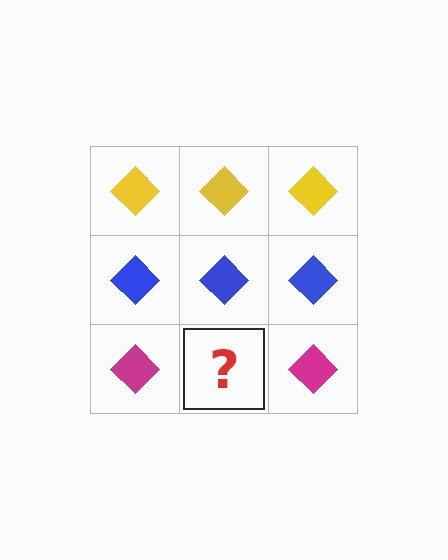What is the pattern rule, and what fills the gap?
The rule is that each row has a consistent color. The gap should be filled with a magenta diamond.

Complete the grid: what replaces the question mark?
The question mark should be replaced with a magenta diamond.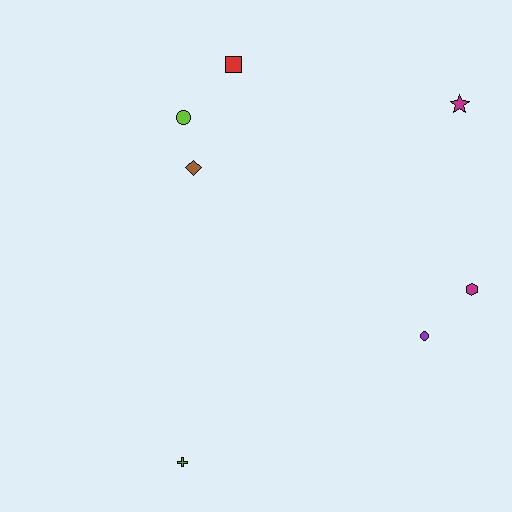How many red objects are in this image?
There is 1 red object.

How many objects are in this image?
There are 7 objects.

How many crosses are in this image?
There is 1 cross.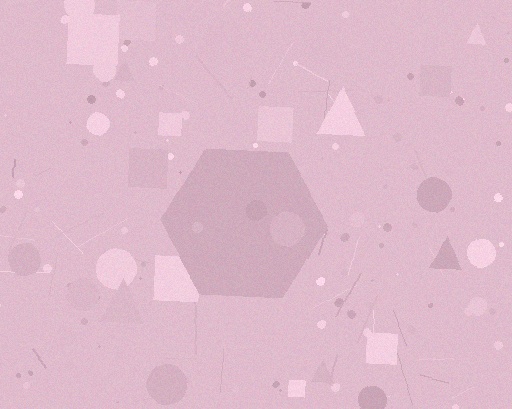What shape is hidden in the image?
A hexagon is hidden in the image.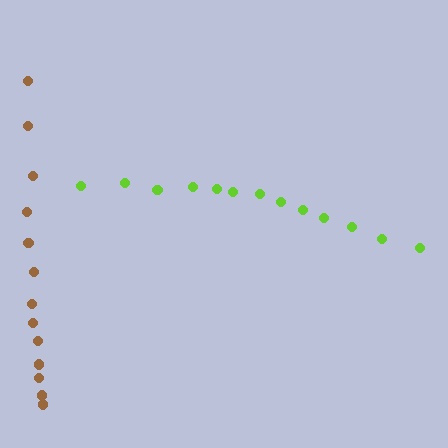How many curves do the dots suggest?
There are 2 distinct paths.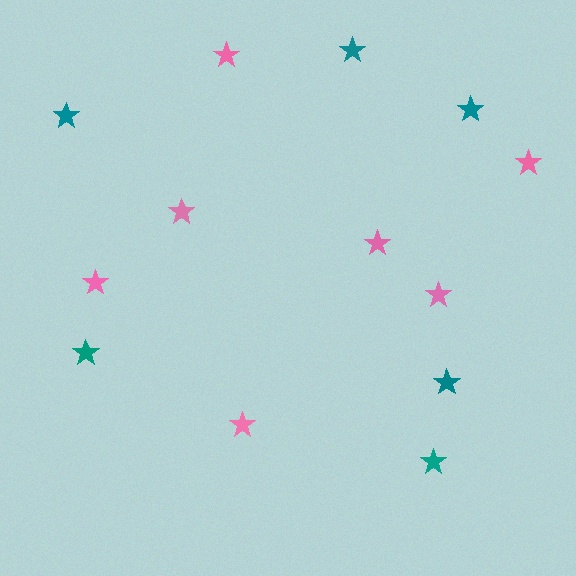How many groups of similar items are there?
There are 2 groups: one group of pink stars (7) and one group of teal stars (6).